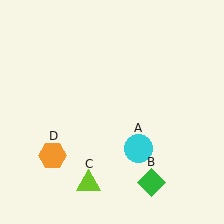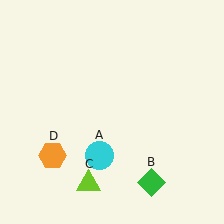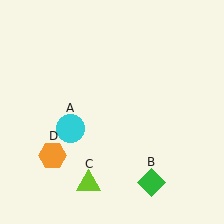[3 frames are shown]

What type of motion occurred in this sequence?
The cyan circle (object A) rotated clockwise around the center of the scene.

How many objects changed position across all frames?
1 object changed position: cyan circle (object A).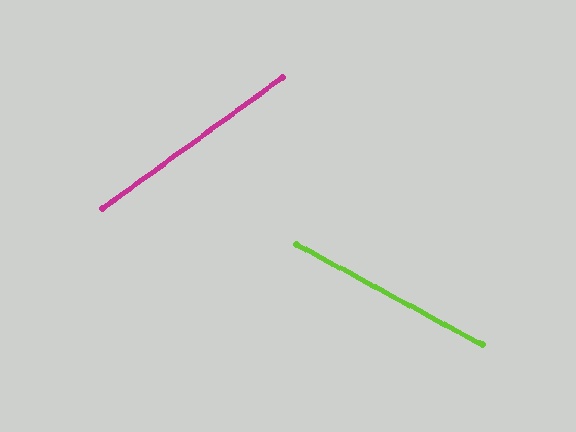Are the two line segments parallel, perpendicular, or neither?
Neither parallel nor perpendicular — they differ by about 64°.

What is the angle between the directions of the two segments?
Approximately 64 degrees.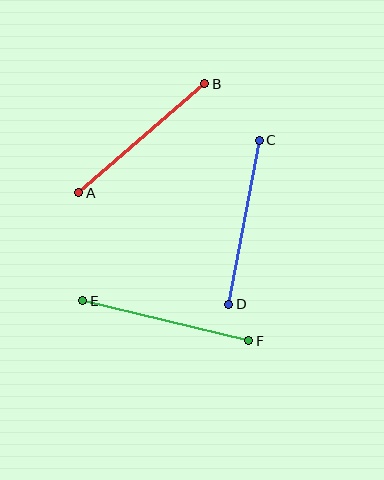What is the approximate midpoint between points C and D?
The midpoint is at approximately (244, 222) pixels.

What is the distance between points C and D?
The distance is approximately 167 pixels.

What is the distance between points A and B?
The distance is approximately 167 pixels.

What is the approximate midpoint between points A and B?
The midpoint is at approximately (142, 138) pixels.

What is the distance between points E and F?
The distance is approximately 170 pixels.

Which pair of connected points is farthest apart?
Points E and F are farthest apart.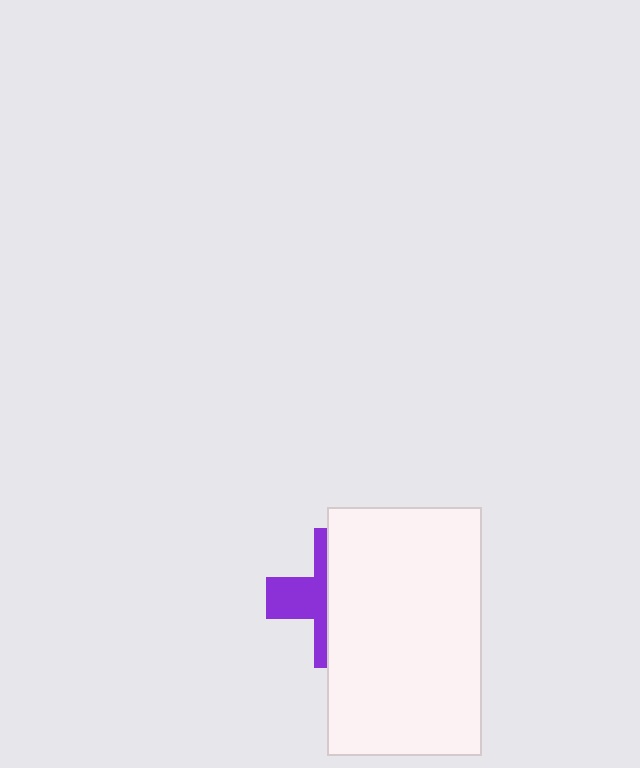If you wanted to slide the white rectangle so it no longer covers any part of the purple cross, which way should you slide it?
Slide it right — that is the most direct way to separate the two shapes.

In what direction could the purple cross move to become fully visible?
The purple cross could move left. That would shift it out from behind the white rectangle entirely.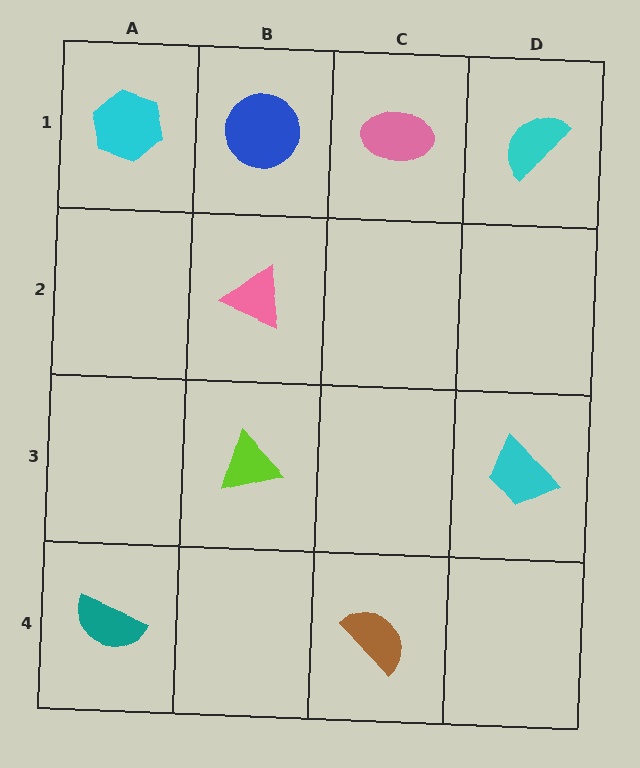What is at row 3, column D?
A cyan trapezoid.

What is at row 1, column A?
A cyan hexagon.